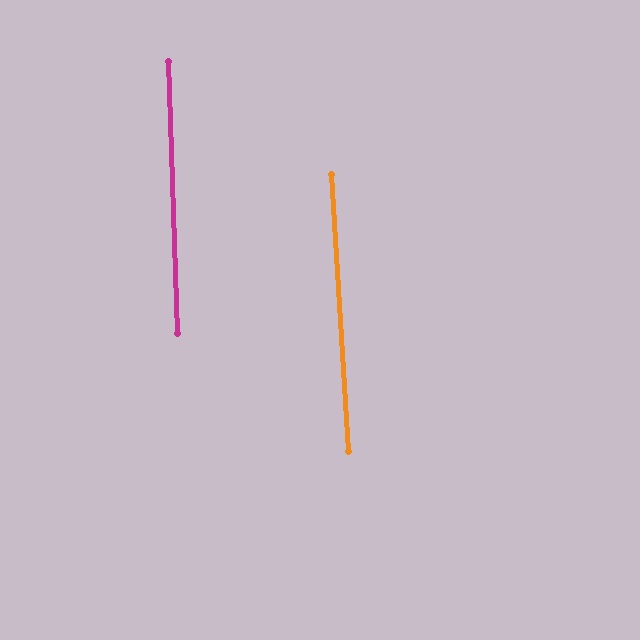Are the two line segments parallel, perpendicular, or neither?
Parallel — their directions differ by only 1.7°.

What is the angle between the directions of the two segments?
Approximately 2 degrees.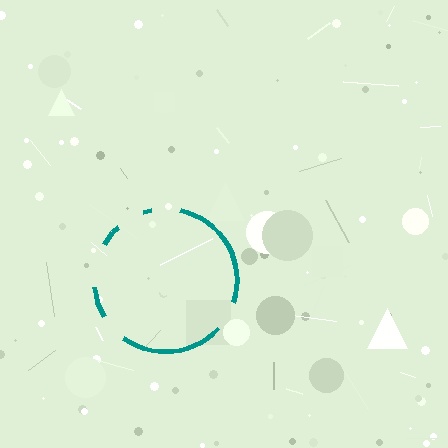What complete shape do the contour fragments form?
The contour fragments form a circle.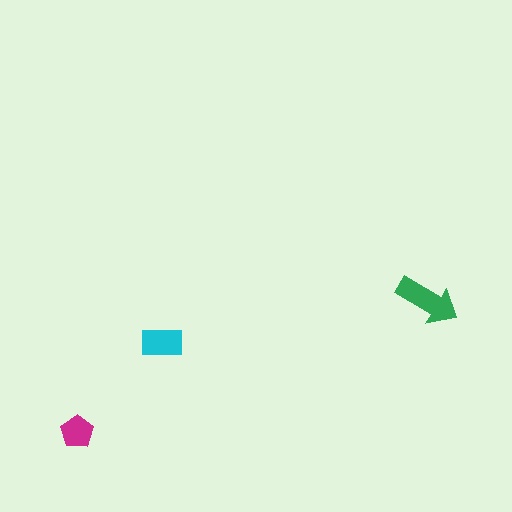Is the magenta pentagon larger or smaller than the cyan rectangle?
Smaller.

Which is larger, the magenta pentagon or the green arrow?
The green arrow.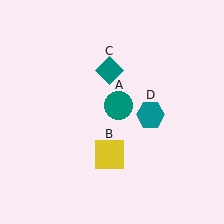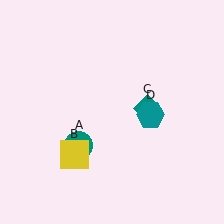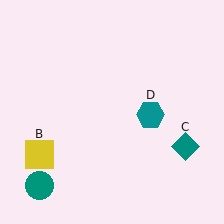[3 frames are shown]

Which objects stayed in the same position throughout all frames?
Teal hexagon (object D) remained stationary.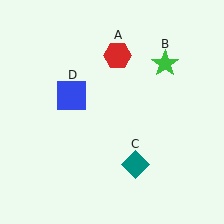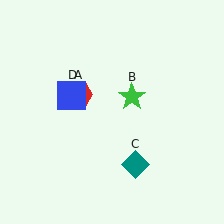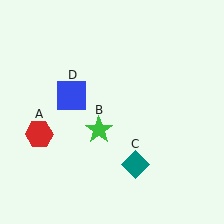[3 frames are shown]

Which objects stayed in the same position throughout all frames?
Teal diamond (object C) and blue square (object D) remained stationary.